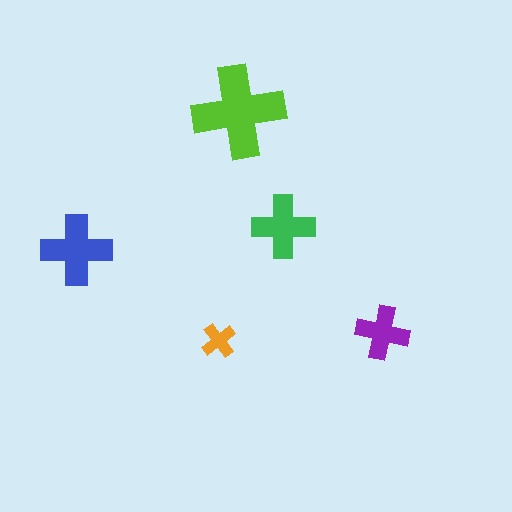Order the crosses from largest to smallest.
the lime one, the blue one, the green one, the purple one, the orange one.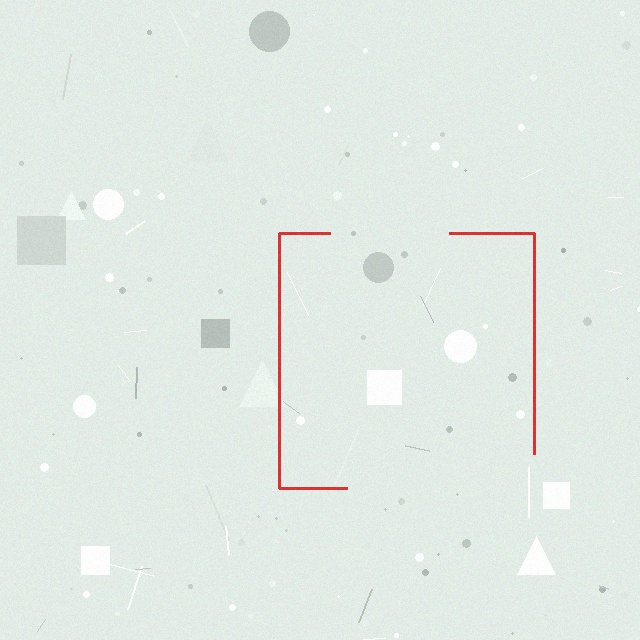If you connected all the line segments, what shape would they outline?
They would outline a square.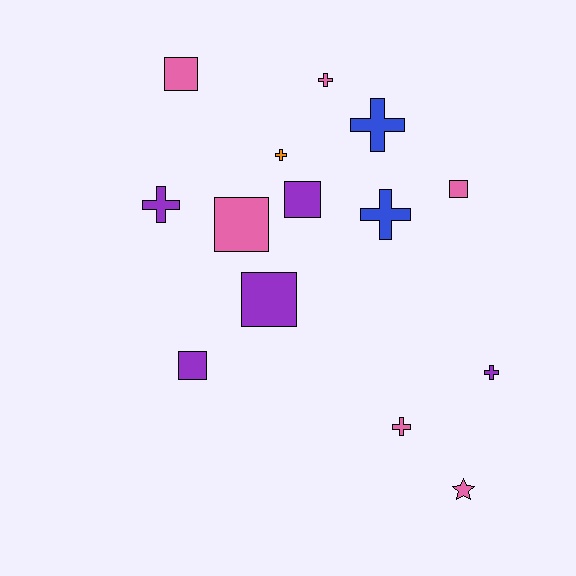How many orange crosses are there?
There is 1 orange cross.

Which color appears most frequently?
Pink, with 6 objects.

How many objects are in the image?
There are 14 objects.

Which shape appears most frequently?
Cross, with 7 objects.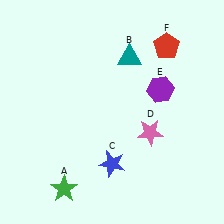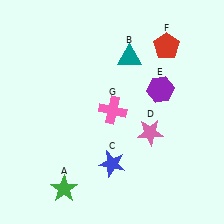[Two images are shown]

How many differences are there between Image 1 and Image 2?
There is 1 difference between the two images.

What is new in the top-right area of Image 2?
A pink cross (G) was added in the top-right area of Image 2.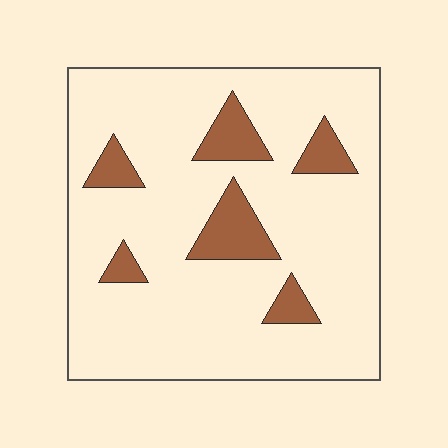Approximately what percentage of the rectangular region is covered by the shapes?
Approximately 15%.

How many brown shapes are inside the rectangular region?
6.